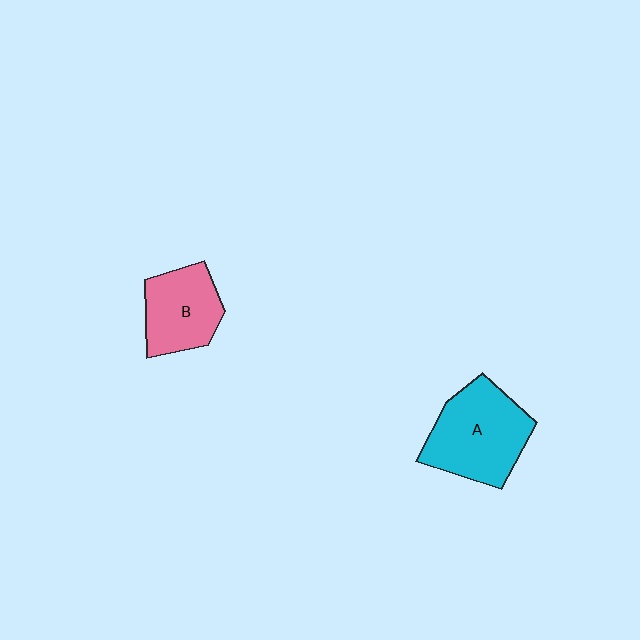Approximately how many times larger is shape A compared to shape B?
Approximately 1.4 times.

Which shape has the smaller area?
Shape B (pink).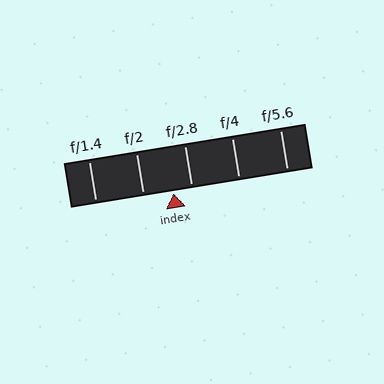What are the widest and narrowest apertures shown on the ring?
The widest aperture shown is f/1.4 and the narrowest is f/5.6.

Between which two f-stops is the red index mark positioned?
The index mark is between f/2 and f/2.8.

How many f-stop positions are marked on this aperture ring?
There are 5 f-stop positions marked.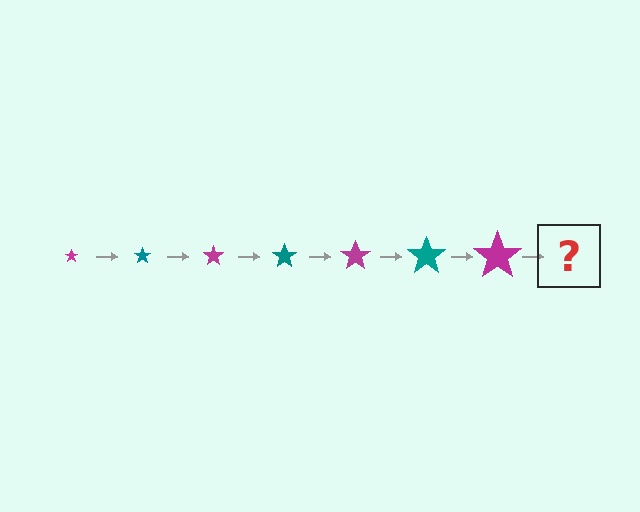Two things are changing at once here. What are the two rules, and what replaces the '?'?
The two rules are that the star grows larger each step and the color cycles through magenta and teal. The '?' should be a teal star, larger than the previous one.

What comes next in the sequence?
The next element should be a teal star, larger than the previous one.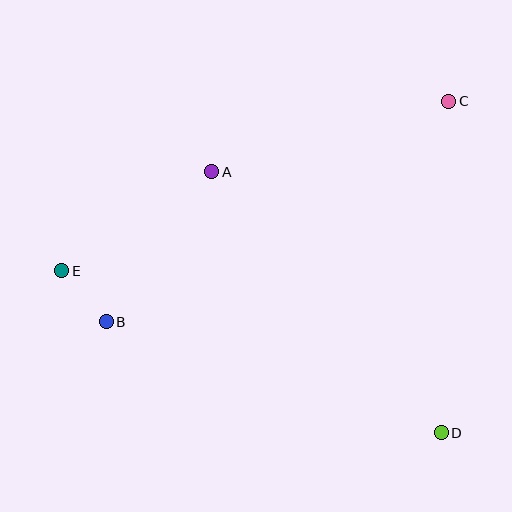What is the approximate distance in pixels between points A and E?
The distance between A and E is approximately 180 pixels.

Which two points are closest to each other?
Points B and E are closest to each other.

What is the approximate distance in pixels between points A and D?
The distance between A and D is approximately 347 pixels.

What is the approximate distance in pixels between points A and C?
The distance between A and C is approximately 248 pixels.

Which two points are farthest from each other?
Points C and E are farthest from each other.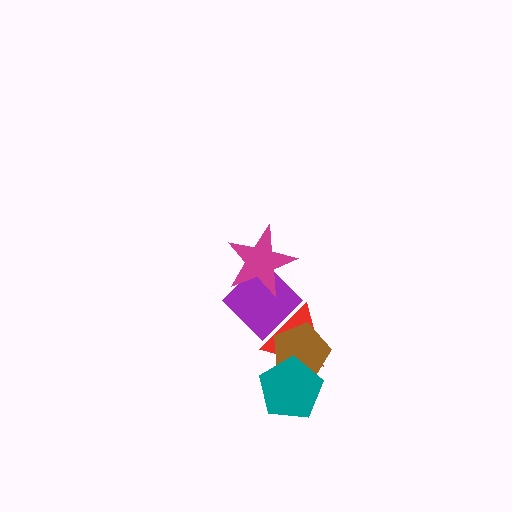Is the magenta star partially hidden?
No, no other shape covers it.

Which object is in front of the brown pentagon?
The teal pentagon is in front of the brown pentagon.